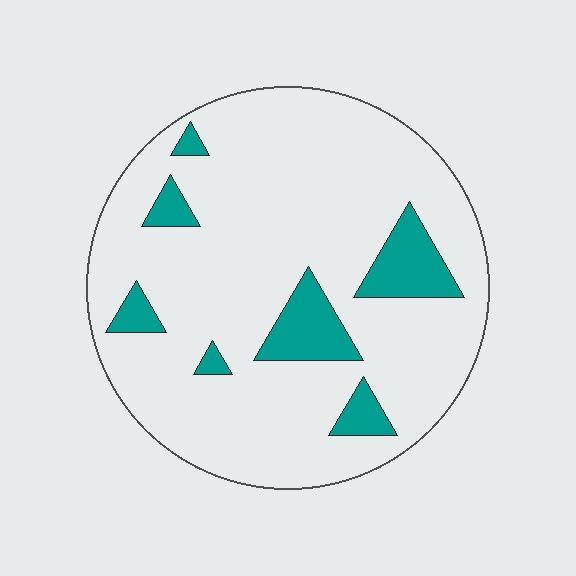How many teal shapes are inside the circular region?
7.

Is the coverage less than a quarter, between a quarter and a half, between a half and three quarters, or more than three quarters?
Less than a quarter.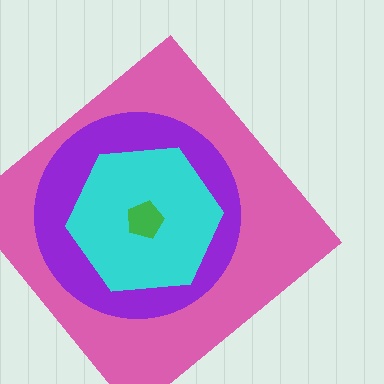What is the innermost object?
The green pentagon.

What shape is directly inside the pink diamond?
The purple circle.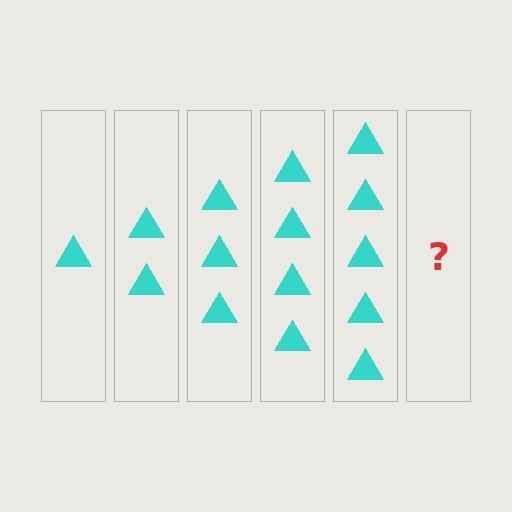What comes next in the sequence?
The next element should be 6 triangles.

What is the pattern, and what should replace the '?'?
The pattern is that each step adds one more triangle. The '?' should be 6 triangles.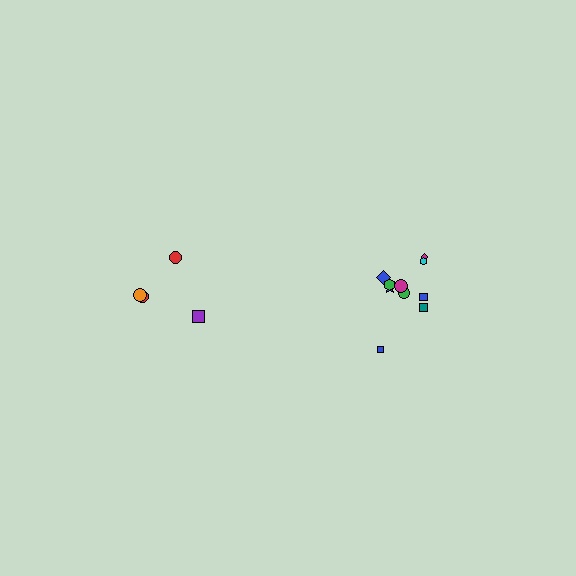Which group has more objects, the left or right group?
The right group.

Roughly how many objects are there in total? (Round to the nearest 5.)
Roughly 15 objects in total.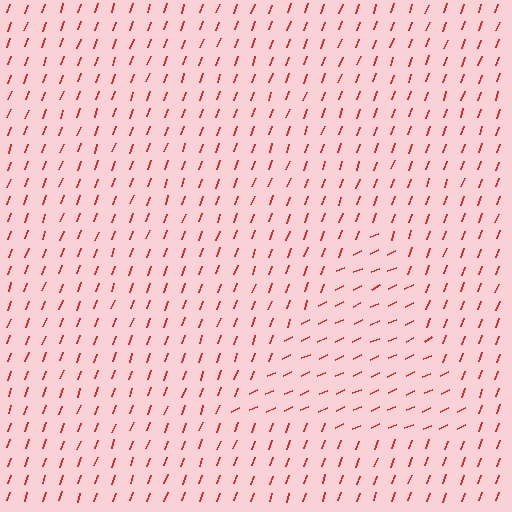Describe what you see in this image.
The image is filled with small red line segments. A triangle region in the image has lines oriented differently from the surrounding lines, creating a visible texture boundary.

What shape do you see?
I see a triangle.